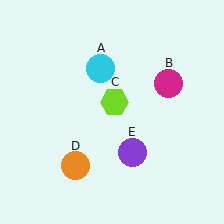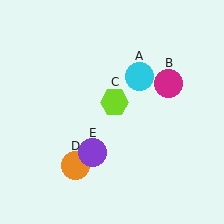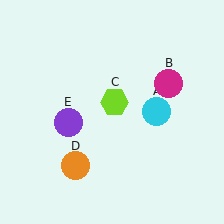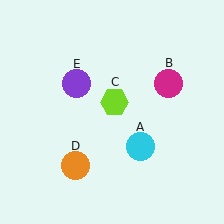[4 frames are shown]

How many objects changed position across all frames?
2 objects changed position: cyan circle (object A), purple circle (object E).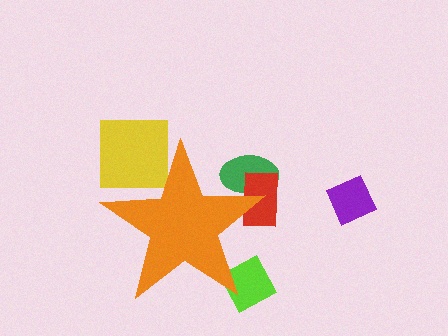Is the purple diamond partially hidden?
No, the purple diamond is fully visible.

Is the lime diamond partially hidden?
Yes, the lime diamond is partially hidden behind the orange star.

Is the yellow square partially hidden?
Yes, the yellow square is partially hidden behind the orange star.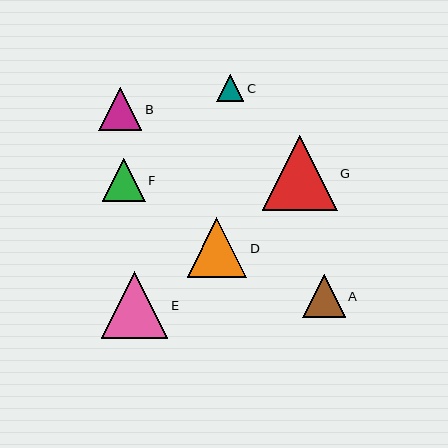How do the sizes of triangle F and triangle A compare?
Triangle F and triangle A are approximately the same size.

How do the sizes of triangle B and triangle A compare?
Triangle B and triangle A are approximately the same size.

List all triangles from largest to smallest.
From largest to smallest: G, E, D, B, F, A, C.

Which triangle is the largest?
Triangle G is the largest with a size of approximately 74 pixels.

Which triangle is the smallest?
Triangle C is the smallest with a size of approximately 27 pixels.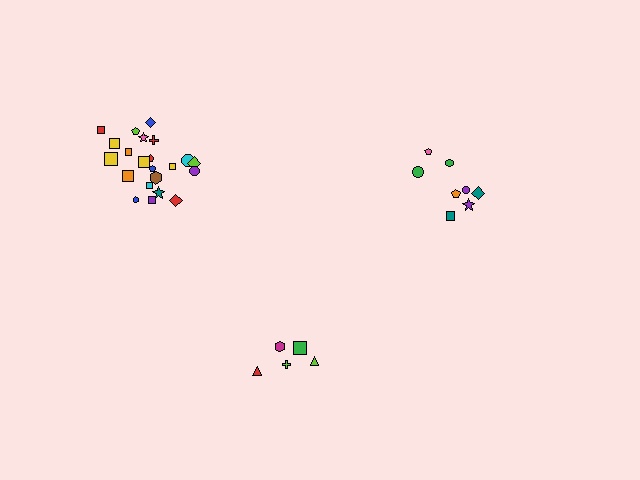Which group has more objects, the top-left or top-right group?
The top-left group.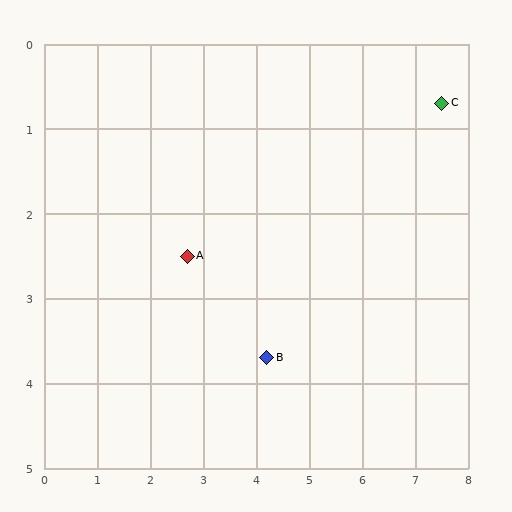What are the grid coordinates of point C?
Point C is at approximately (7.5, 0.7).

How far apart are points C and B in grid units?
Points C and B are about 4.5 grid units apart.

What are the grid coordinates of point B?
Point B is at approximately (4.2, 3.7).